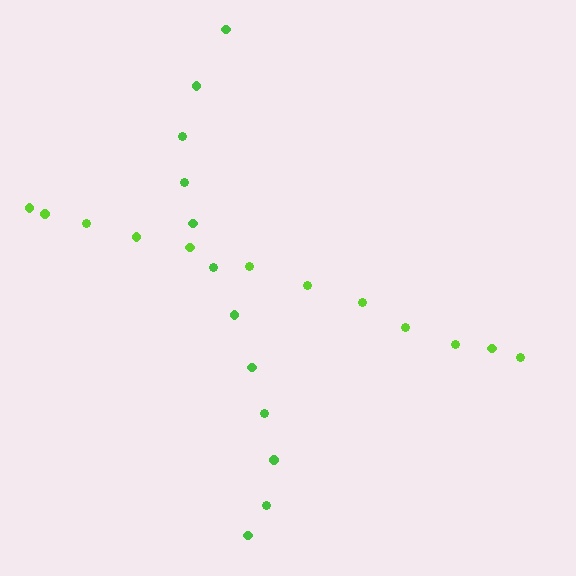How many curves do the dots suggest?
There are 2 distinct paths.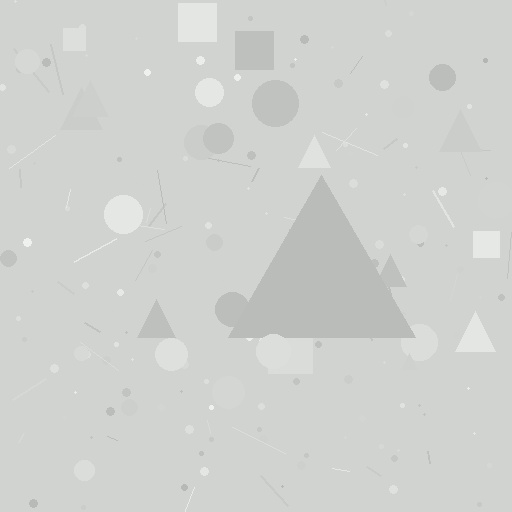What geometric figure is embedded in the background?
A triangle is embedded in the background.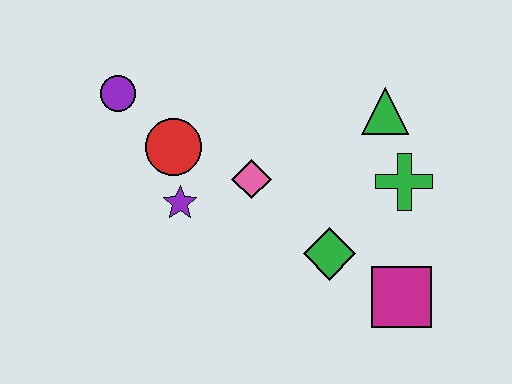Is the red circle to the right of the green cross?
No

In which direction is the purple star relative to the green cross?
The purple star is to the left of the green cross.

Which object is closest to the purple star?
The red circle is closest to the purple star.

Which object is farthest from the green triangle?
The purple circle is farthest from the green triangle.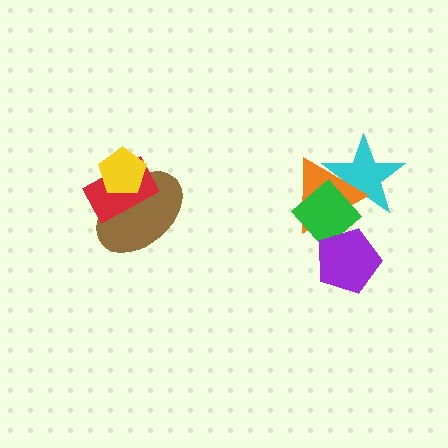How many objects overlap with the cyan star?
2 objects overlap with the cyan star.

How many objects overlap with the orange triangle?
3 objects overlap with the orange triangle.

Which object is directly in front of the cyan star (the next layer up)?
The orange triangle is directly in front of the cyan star.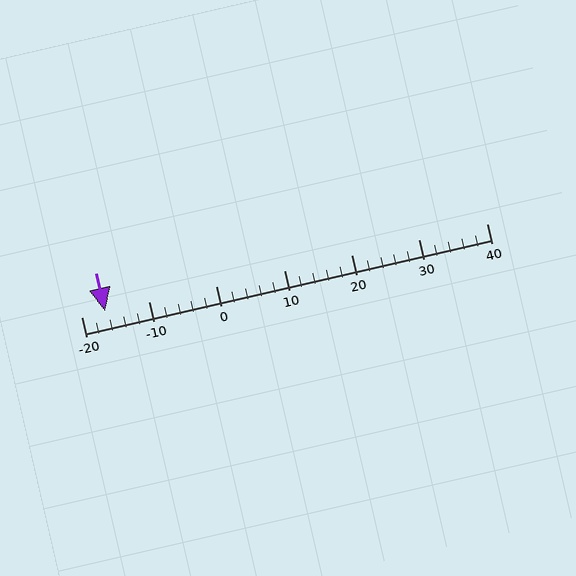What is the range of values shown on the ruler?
The ruler shows values from -20 to 40.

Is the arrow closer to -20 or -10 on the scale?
The arrow is closer to -20.